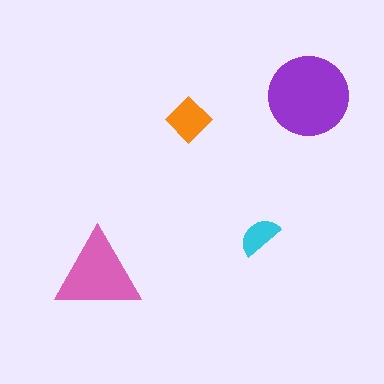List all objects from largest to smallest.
The purple circle, the pink triangle, the orange diamond, the cyan semicircle.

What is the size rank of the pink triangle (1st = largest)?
2nd.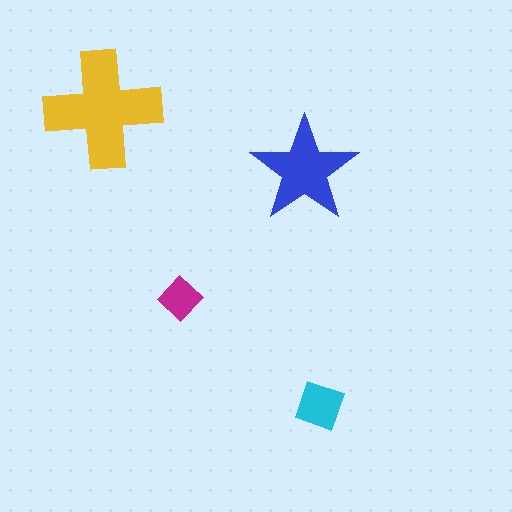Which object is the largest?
The yellow cross.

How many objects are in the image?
There are 4 objects in the image.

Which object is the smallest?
The magenta diamond.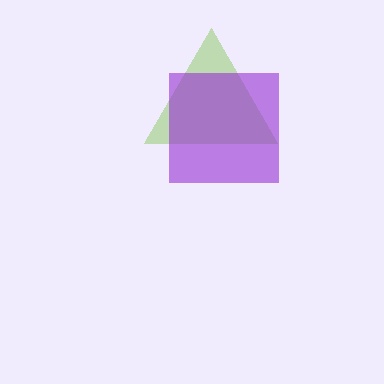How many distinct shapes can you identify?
There are 2 distinct shapes: a lime triangle, a purple square.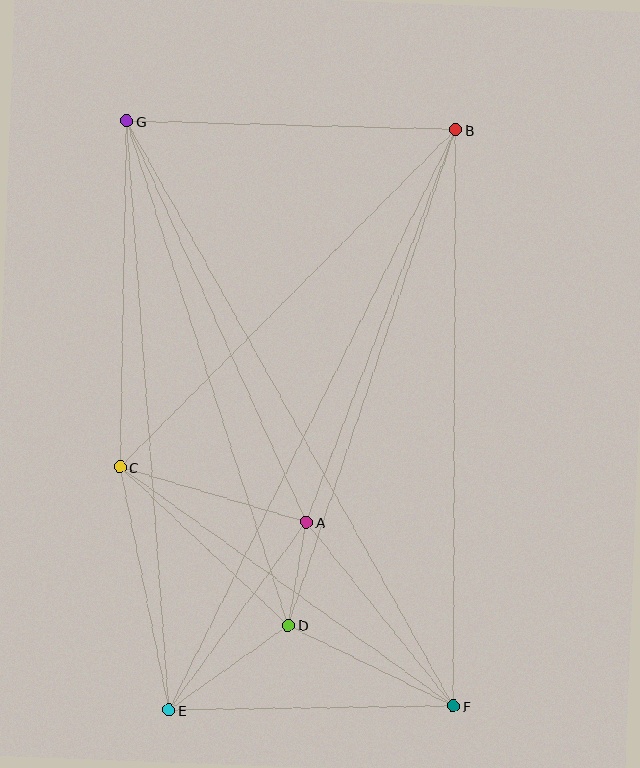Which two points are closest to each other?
Points A and D are closest to each other.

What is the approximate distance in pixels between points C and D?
The distance between C and D is approximately 231 pixels.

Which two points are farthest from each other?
Points F and G are farthest from each other.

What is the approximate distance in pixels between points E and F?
The distance between E and F is approximately 284 pixels.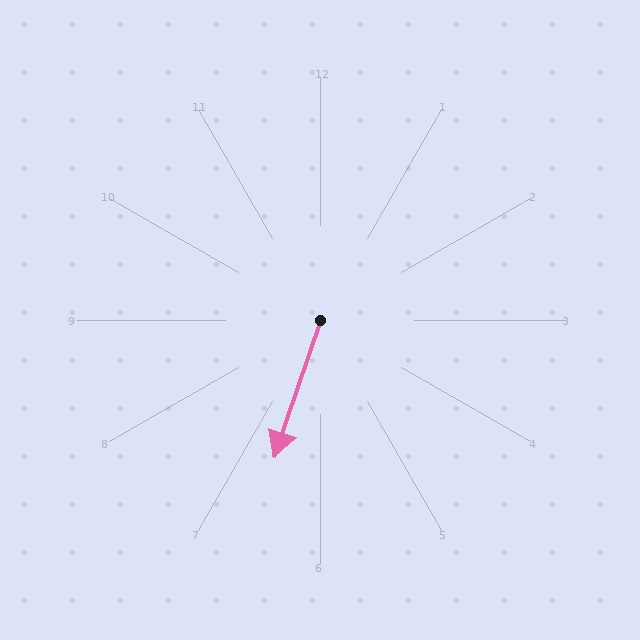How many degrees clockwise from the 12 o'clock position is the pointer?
Approximately 198 degrees.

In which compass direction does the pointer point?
South.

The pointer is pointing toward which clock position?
Roughly 7 o'clock.